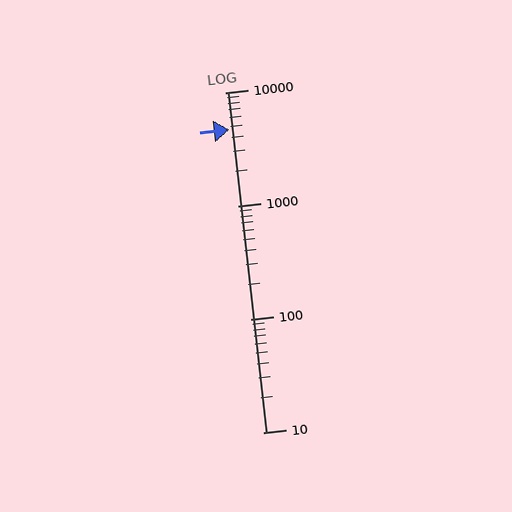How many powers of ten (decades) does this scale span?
The scale spans 3 decades, from 10 to 10000.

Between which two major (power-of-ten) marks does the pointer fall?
The pointer is between 1000 and 10000.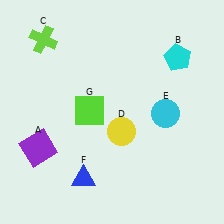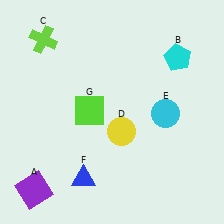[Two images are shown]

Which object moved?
The purple square (A) moved down.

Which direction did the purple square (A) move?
The purple square (A) moved down.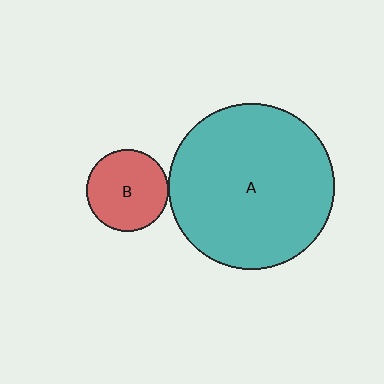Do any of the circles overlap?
No, none of the circles overlap.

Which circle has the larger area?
Circle A (teal).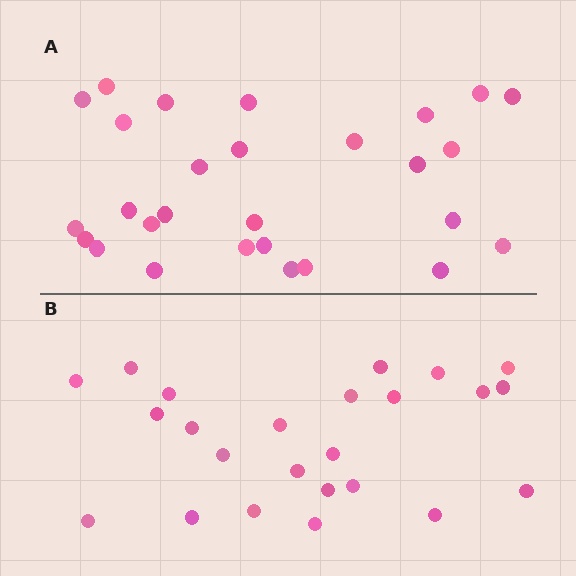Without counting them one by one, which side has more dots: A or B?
Region A (the top region) has more dots.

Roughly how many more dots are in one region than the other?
Region A has about 4 more dots than region B.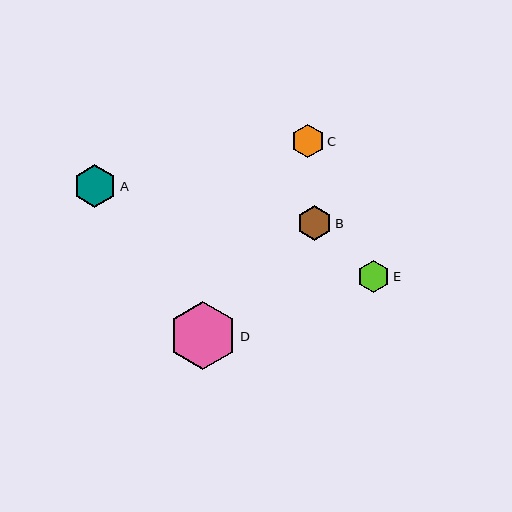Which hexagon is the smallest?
Hexagon E is the smallest with a size of approximately 33 pixels.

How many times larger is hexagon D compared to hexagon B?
Hexagon D is approximately 1.9 times the size of hexagon B.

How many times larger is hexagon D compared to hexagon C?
Hexagon D is approximately 2.1 times the size of hexagon C.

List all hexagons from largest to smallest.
From largest to smallest: D, A, B, C, E.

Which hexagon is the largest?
Hexagon D is the largest with a size of approximately 68 pixels.